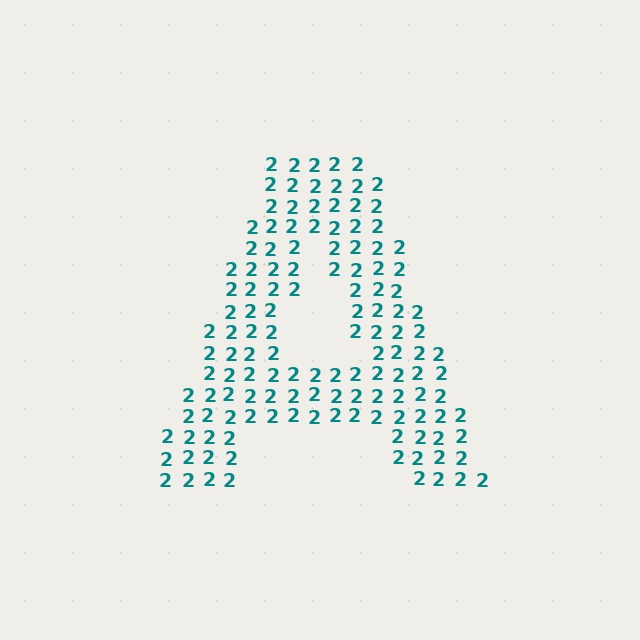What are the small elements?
The small elements are digit 2's.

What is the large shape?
The large shape is the letter A.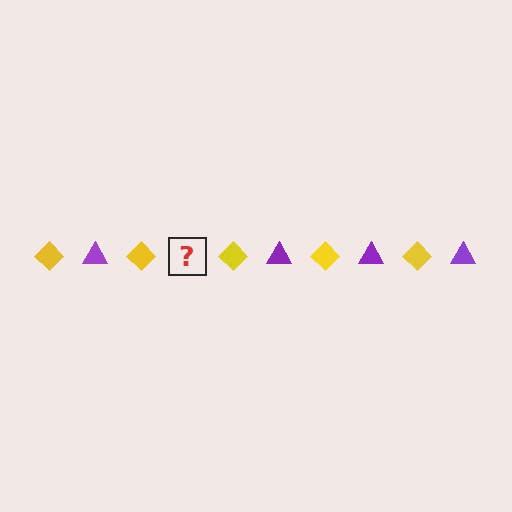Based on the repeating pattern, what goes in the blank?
The blank should be a purple triangle.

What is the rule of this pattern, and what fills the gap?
The rule is that the pattern alternates between yellow diamond and purple triangle. The gap should be filled with a purple triangle.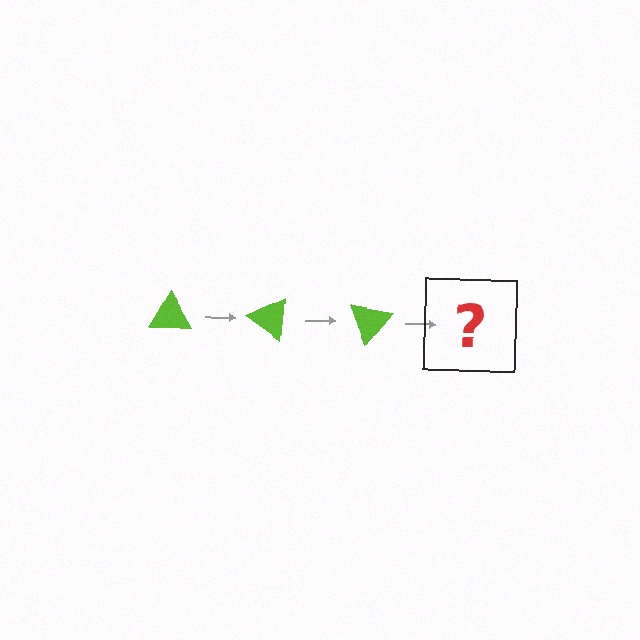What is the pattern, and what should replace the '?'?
The pattern is that the triangle rotates 35 degrees each step. The '?' should be a lime triangle rotated 105 degrees.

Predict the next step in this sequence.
The next step is a lime triangle rotated 105 degrees.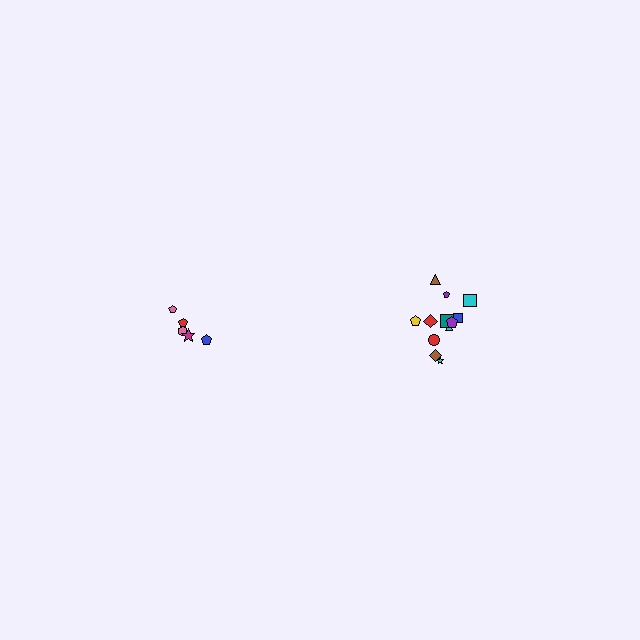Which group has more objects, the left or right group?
The right group.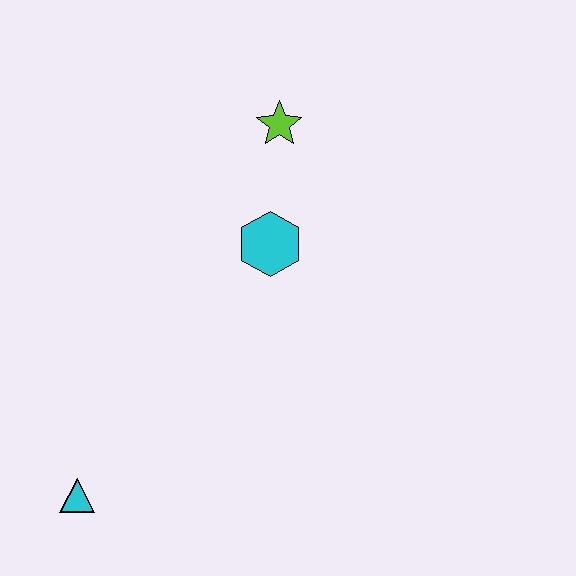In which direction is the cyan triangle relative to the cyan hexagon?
The cyan triangle is below the cyan hexagon.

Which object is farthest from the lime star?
The cyan triangle is farthest from the lime star.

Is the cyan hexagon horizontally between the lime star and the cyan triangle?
Yes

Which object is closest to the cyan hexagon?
The lime star is closest to the cyan hexagon.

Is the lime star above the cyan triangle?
Yes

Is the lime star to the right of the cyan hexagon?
Yes